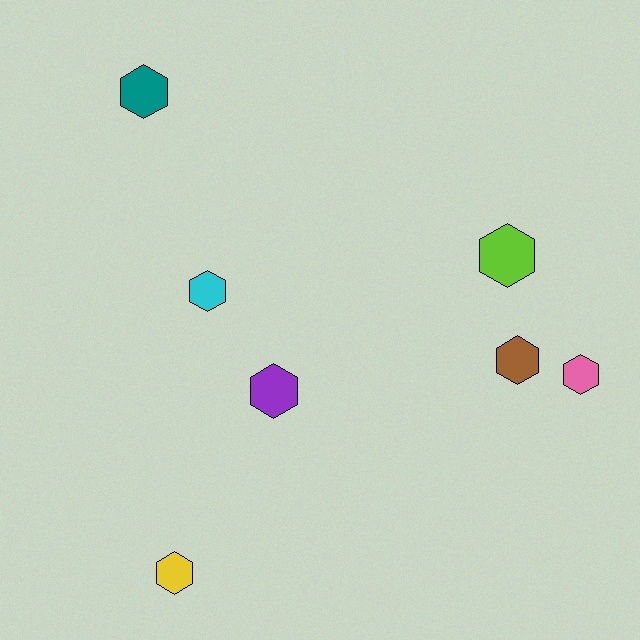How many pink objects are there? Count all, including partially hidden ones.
There is 1 pink object.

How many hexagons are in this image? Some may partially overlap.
There are 7 hexagons.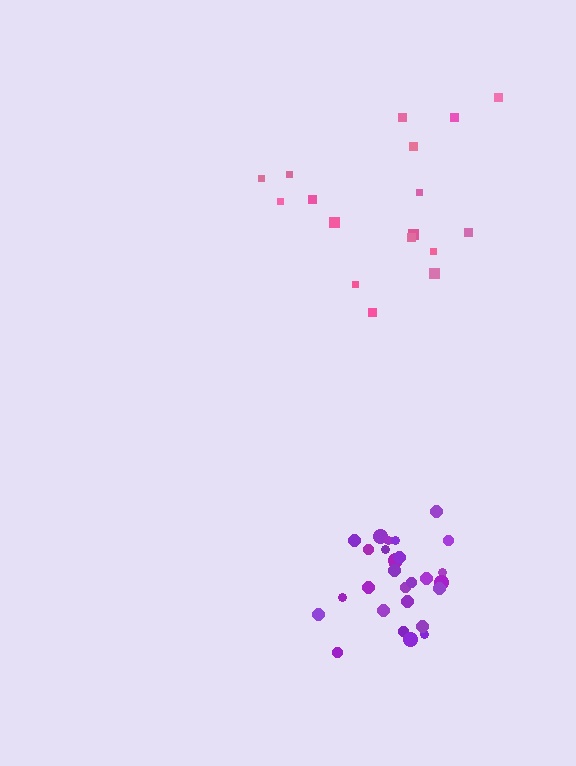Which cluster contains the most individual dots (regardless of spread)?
Purple (28).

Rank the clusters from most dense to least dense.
purple, pink.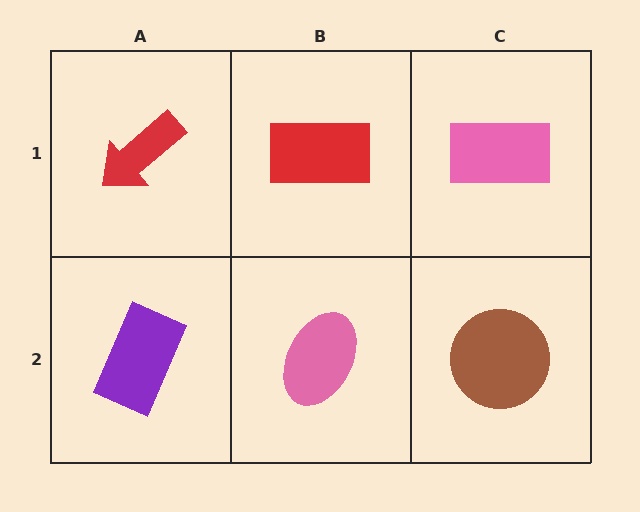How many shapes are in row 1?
3 shapes.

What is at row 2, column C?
A brown circle.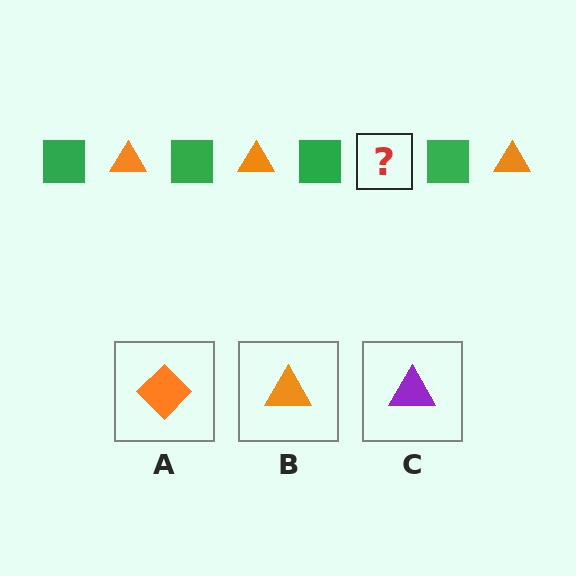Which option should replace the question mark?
Option B.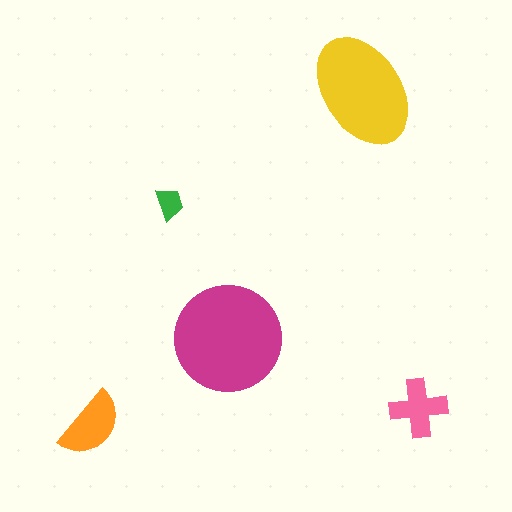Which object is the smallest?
The green trapezoid.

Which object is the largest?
The magenta circle.